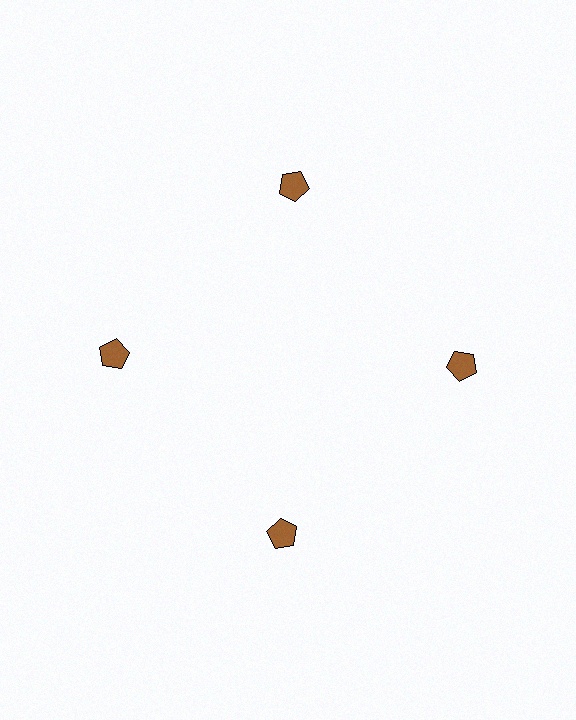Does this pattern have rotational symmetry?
Yes, this pattern has 4-fold rotational symmetry. It looks the same after rotating 90 degrees around the center.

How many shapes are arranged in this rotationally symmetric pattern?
There are 4 shapes, arranged in 4 groups of 1.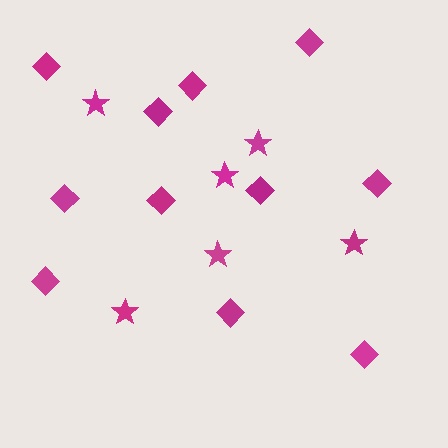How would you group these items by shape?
There are 2 groups: one group of diamonds (11) and one group of stars (6).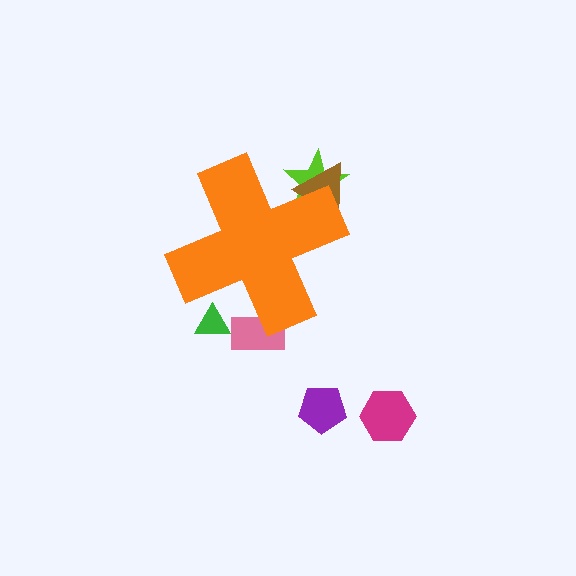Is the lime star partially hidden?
Yes, the lime star is partially hidden behind the orange cross.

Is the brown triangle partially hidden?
Yes, the brown triangle is partially hidden behind the orange cross.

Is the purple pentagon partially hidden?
No, the purple pentagon is fully visible.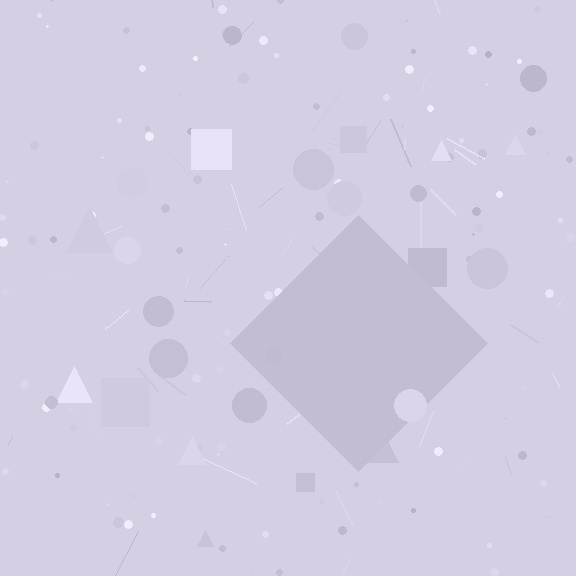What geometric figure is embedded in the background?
A diamond is embedded in the background.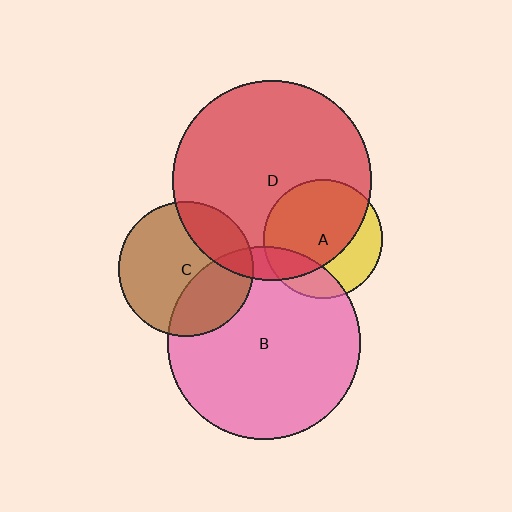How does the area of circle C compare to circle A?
Approximately 1.3 times.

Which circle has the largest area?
Circle D (red).